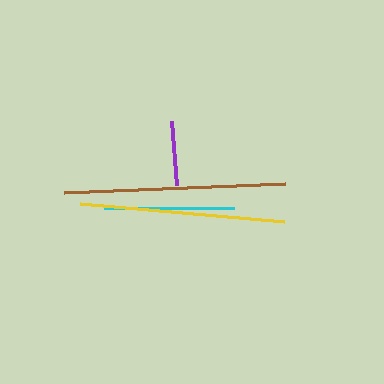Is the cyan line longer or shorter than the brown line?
The brown line is longer than the cyan line.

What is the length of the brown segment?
The brown segment is approximately 221 pixels long.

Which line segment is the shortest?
The purple line is the shortest at approximately 64 pixels.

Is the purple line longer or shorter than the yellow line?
The yellow line is longer than the purple line.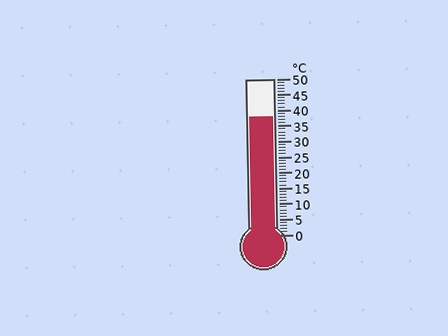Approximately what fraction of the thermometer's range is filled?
The thermometer is filled to approximately 75% of its range.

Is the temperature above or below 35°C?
The temperature is above 35°C.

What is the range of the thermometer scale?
The thermometer scale ranges from 0°C to 50°C.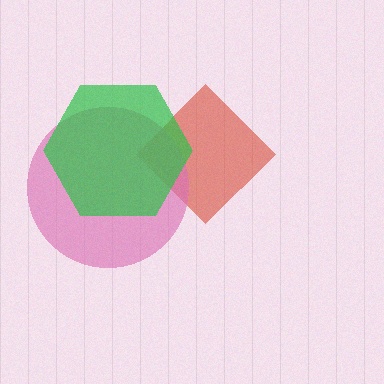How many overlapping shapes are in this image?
There are 3 overlapping shapes in the image.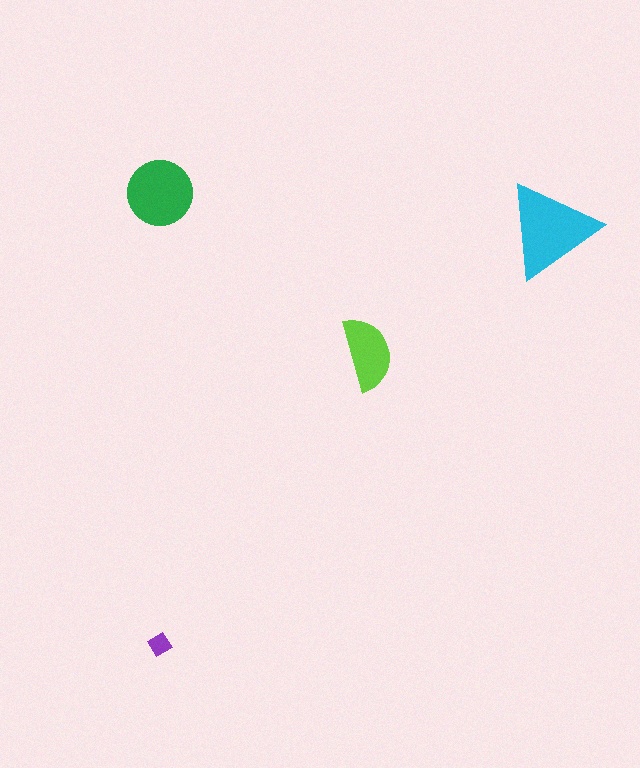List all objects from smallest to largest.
The purple diamond, the lime semicircle, the green circle, the cyan triangle.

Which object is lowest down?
The purple diamond is bottommost.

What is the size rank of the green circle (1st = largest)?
2nd.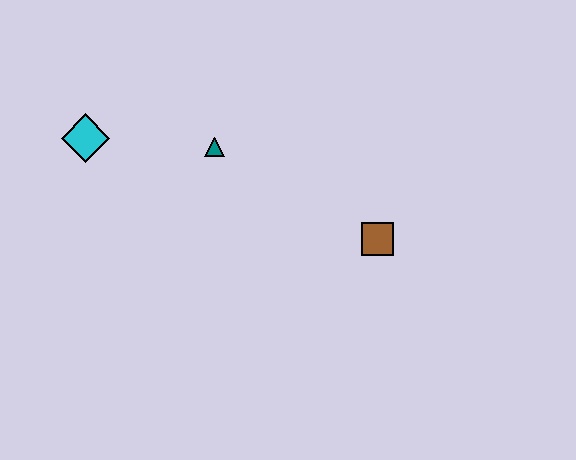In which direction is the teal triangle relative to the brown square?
The teal triangle is to the left of the brown square.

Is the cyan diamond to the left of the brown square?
Yes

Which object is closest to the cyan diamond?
The teal triangle is closest to the cyan diamond.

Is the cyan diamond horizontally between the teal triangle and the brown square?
No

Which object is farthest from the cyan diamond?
The brown square is farthest from the cyan diamond.